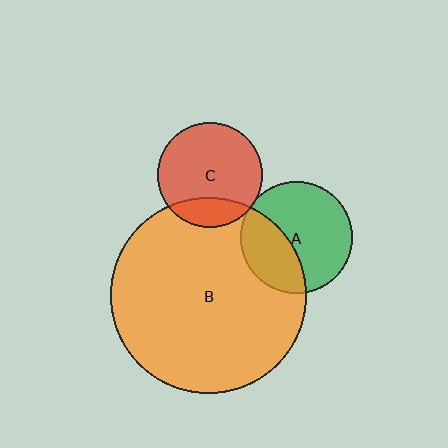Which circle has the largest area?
Circle B (orange).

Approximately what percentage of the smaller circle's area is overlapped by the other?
Approximately 35%.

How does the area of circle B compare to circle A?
Approximately 3.0 times.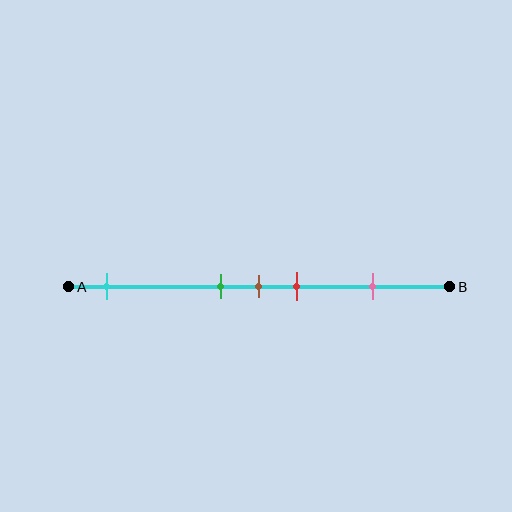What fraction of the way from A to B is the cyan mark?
The cyan mark is approximately 10% (0.1) of the way from A to B.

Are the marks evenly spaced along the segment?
No, the marks are not evenly spaced.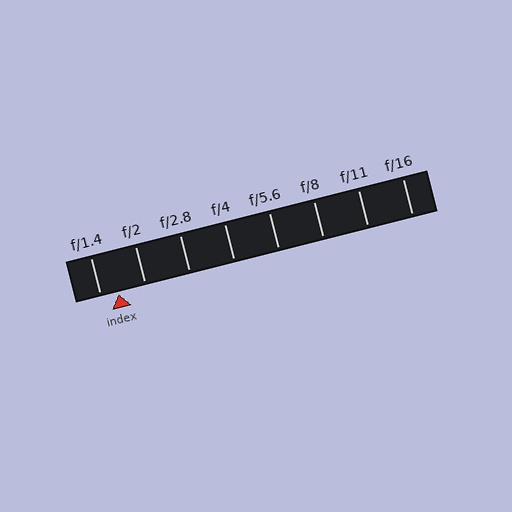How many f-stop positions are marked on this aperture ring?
There are 8 f-stop positions marked.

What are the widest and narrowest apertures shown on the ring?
The widest aperture shown is f/1.4 and the narrowest is f/16.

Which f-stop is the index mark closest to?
The index mark is closest to f/1.4.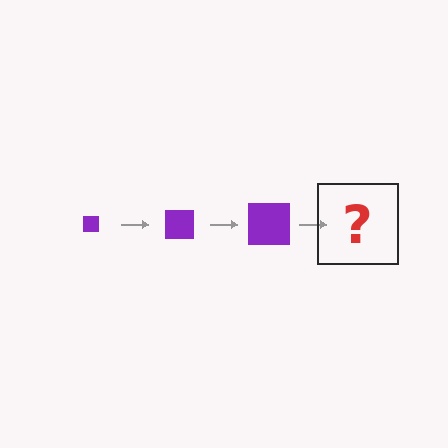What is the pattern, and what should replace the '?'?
The pattern is that the square gets progressively larger each step. The '?' should be a purple square, larger than the previous one.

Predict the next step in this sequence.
The next step is a purple square, larger than the previous one.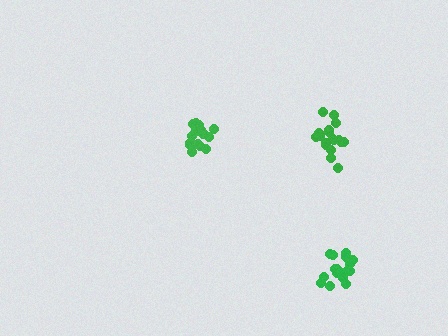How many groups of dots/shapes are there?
There are 3 groups.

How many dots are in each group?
Group 1: 18 dots, Group 2: 21 dots, Group 3: 18 dots (57 total).